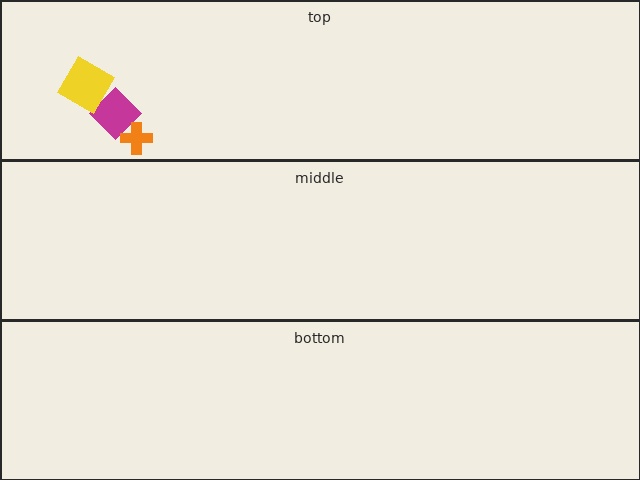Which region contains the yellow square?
The top region.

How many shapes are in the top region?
3.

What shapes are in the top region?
The magenta diamond, the orange cross, the yellow square.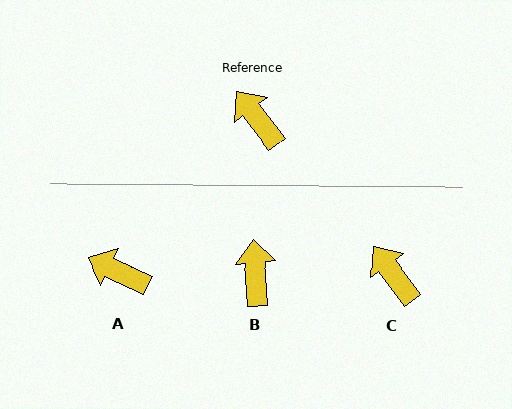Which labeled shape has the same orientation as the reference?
C.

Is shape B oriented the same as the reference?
No, it is off by about 32 degrees.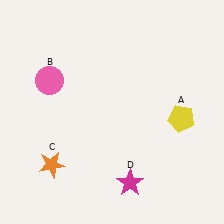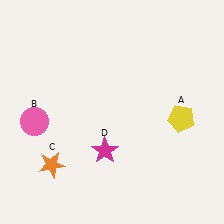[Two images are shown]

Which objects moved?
The objects that moved are: the pink circle (B), the magenta star (D).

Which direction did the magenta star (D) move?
The magenta star (D) moved up.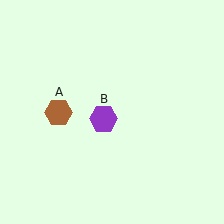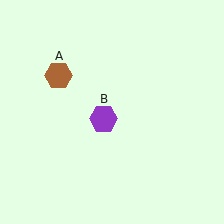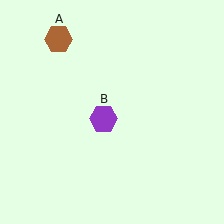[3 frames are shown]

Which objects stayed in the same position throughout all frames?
Purple hexagon (object B) remained stationary.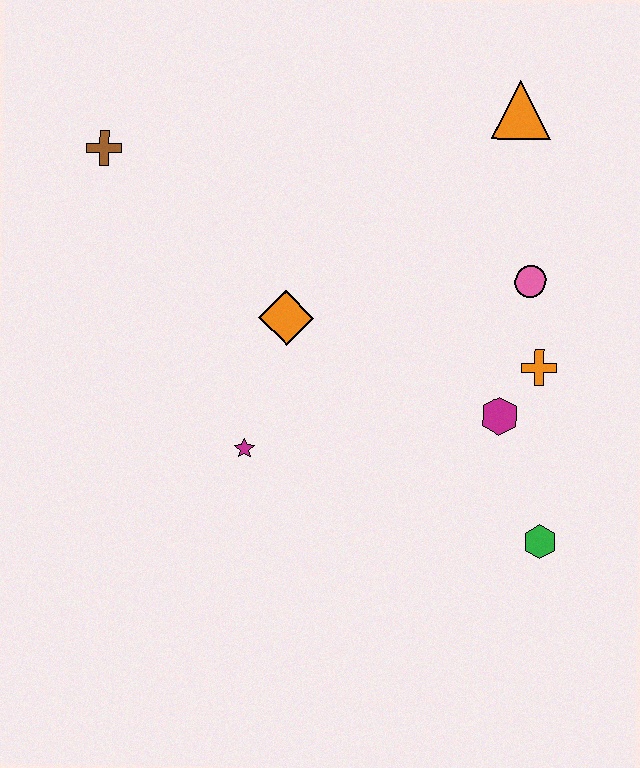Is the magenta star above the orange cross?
No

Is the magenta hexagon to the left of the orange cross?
Yes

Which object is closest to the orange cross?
The magenta hexagon is closest to the orange cross.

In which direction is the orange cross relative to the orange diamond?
The orange cross is to the right of the orange diamond.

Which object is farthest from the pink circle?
The brown cross is farthest from the pink circle.